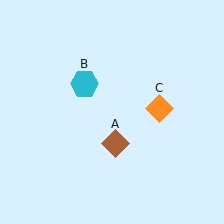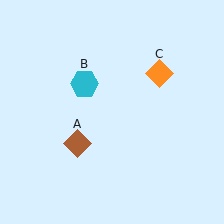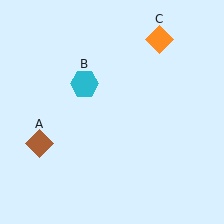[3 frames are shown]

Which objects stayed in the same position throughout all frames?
Cyan hexagon (object B) remained stationary.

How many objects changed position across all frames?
2 objects changed position: brown diamond (object A), orange diamond (object C).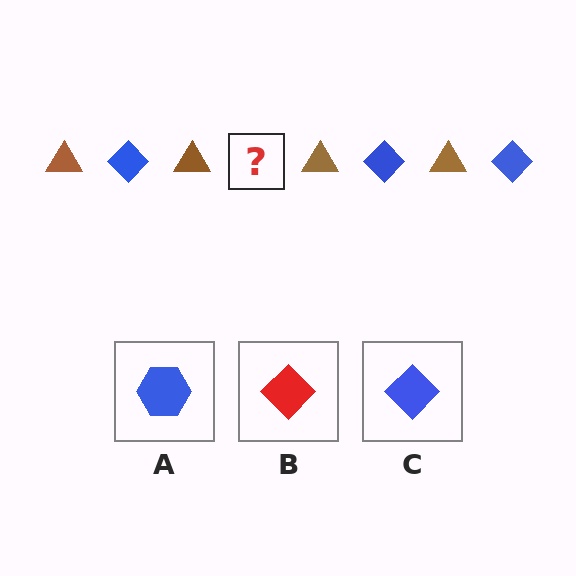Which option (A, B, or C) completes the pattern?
C.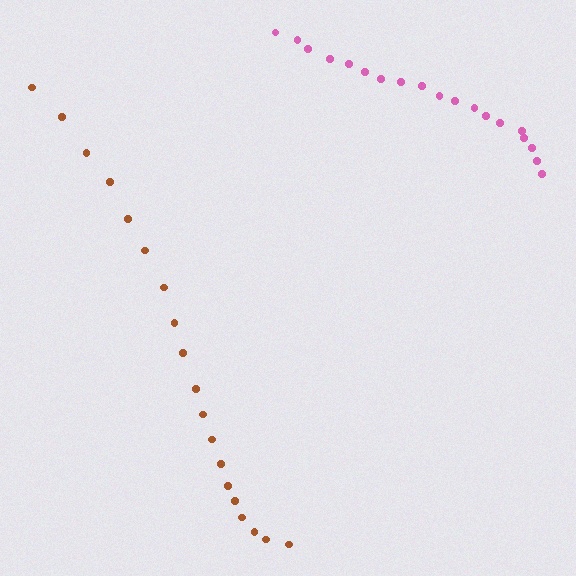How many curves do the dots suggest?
There are 2 distinct paths.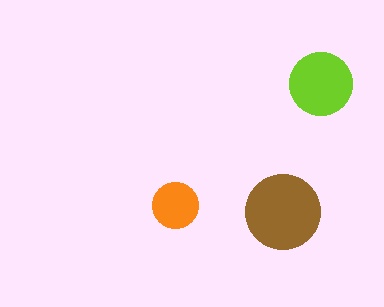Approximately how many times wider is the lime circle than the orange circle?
About 1.5 times wider.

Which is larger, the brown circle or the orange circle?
The brown one.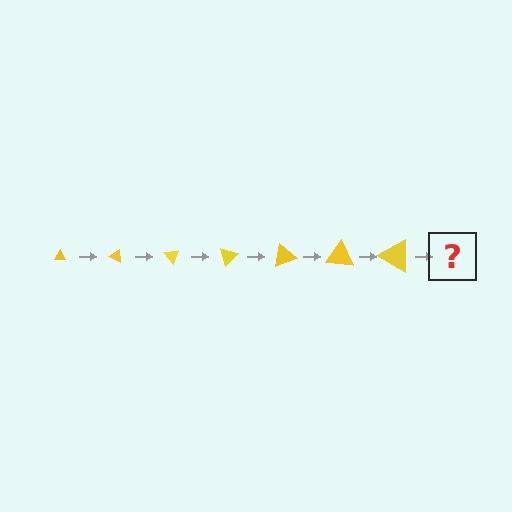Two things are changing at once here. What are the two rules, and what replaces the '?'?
The two rules are that the triangle grows larger each step and it rotates 25 degrees each step. The '?' should be a triangle, larger than the previous one and rotated 175 degrees from the start.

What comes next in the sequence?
The next element should be a triangle, larger than the previous one and rotated 175 degrees from the start.